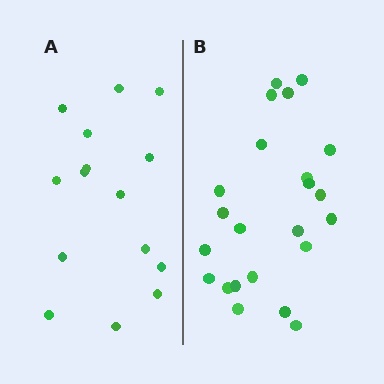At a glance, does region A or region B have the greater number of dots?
Region B (the right region) has more dots.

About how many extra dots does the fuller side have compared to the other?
Region B has roughly 8 or so more dots than region A.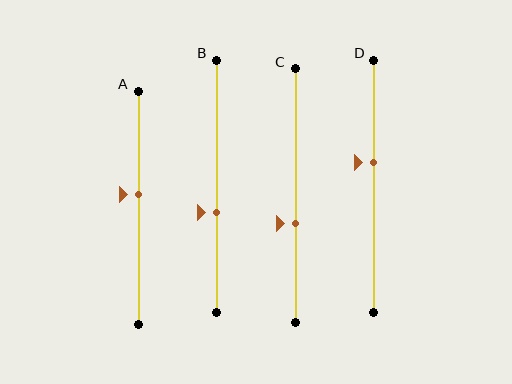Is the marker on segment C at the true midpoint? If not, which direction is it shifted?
No, the marker on segment C is shifted downward by about 11% of the segment length.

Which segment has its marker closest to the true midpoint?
Segment A has its marker closest to the true midpoint.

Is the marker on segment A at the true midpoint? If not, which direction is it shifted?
No, the marker on segment A is shifted upward by about 6% of the segment length.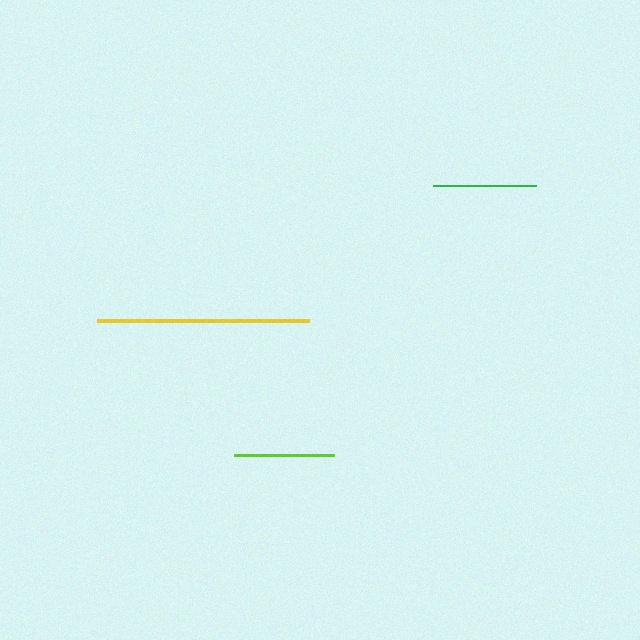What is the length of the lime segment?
The lime segment is approximately 100 pixels long.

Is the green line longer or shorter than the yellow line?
The yellow line is longer than the green line.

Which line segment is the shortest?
The lime line is the shortest at approximately 100 pixels.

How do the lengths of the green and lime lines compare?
The green and lime lines are approximately the same length.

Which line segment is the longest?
The yellow line is the longest at approximately 212 pixels.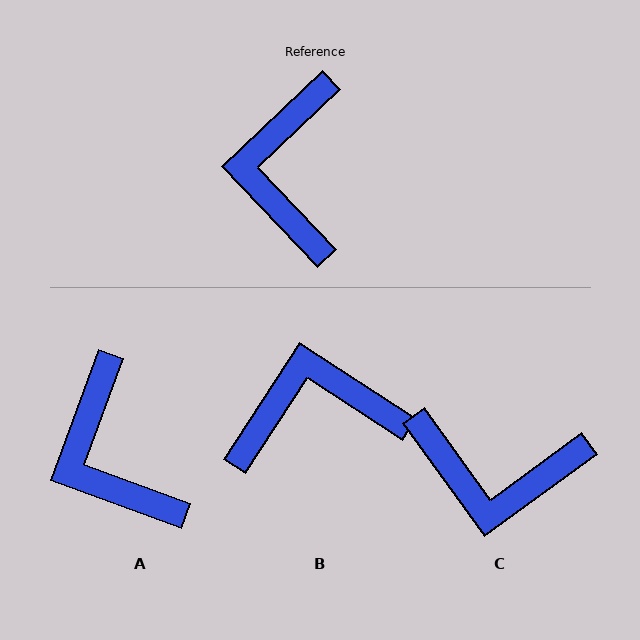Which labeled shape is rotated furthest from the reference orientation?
C, about 82 degrees away.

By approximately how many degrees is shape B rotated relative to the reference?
Approximately 77 degrees clockwise.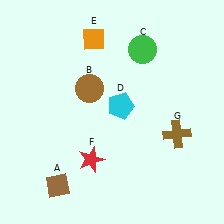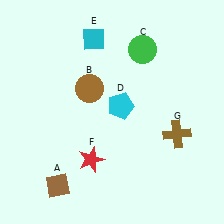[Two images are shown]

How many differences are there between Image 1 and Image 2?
There is 1 difference between the two images.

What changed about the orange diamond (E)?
In Image 1, E is orange. In Image 2, it changed to cyan.